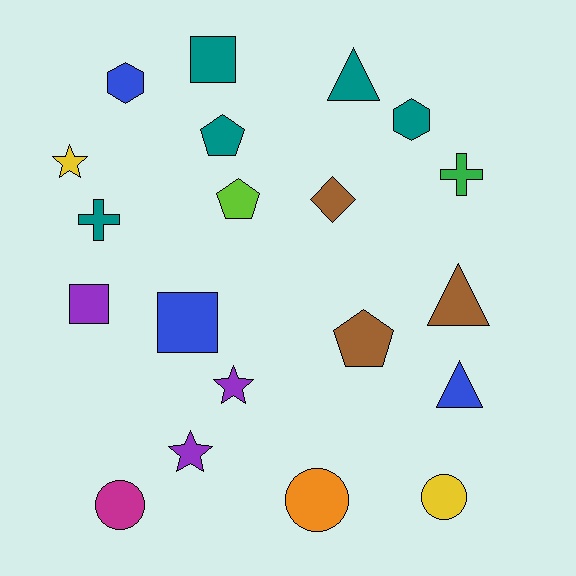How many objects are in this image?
There are 20 objects.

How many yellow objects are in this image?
There are 2 yellow objects.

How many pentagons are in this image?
There are 3 pentagons.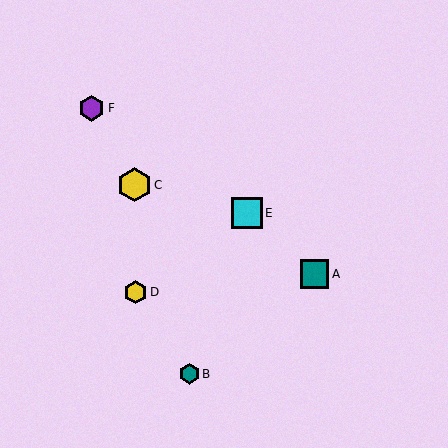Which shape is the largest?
The yellow hexagon (labeled C) is the largest.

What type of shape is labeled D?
Shape D is a yellow hexagon.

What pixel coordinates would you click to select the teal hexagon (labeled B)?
Click at (189, 374) to select the teal hexagon B.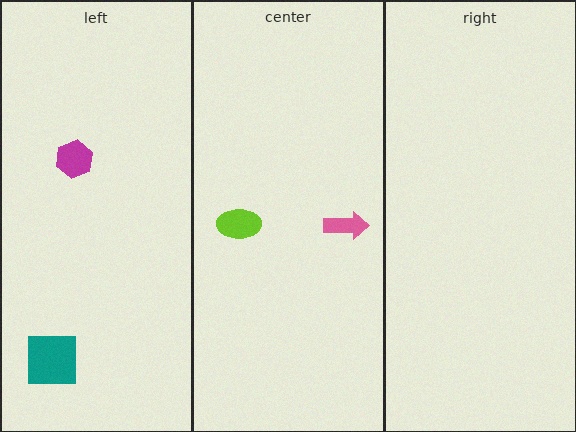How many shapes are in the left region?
2.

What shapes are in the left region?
The magenta hexagon, the teal square.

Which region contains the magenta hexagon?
The left region.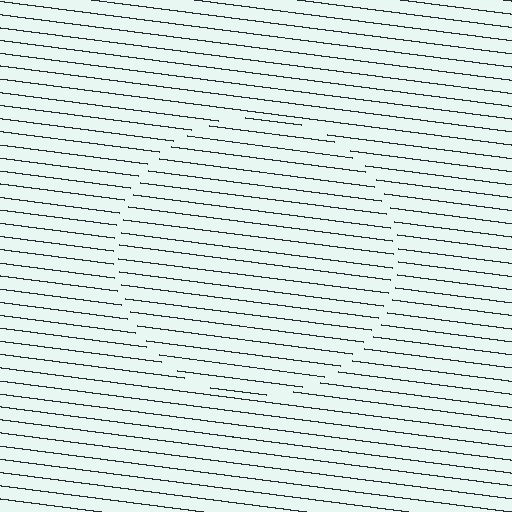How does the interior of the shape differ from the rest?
The interior of the shape contains the same grating, shifted by half a period — the contour is defined by the phase discontinuity where line-ends from the inner and outer gratings abut.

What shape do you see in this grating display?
An illusory circle. The interior of the shape contains the same grating, shifted by half a period — the contour is defined by the phase discontinuity where line-ends from the inner and outer gratings abut.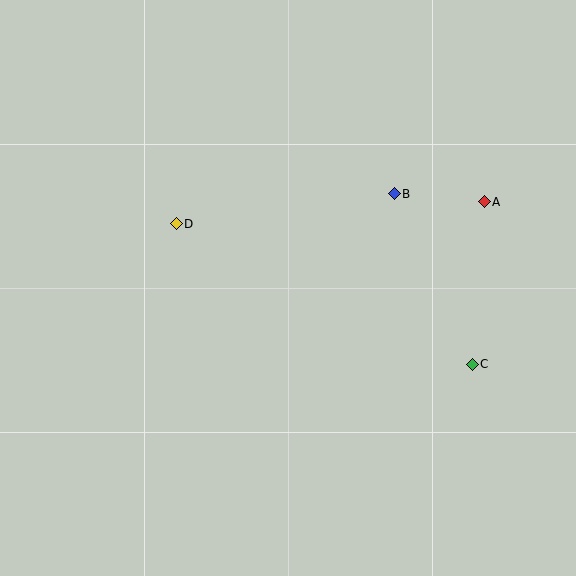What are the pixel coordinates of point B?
Point B is at (394, 194).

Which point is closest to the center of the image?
Point D at (176, 224) is closest to the center.